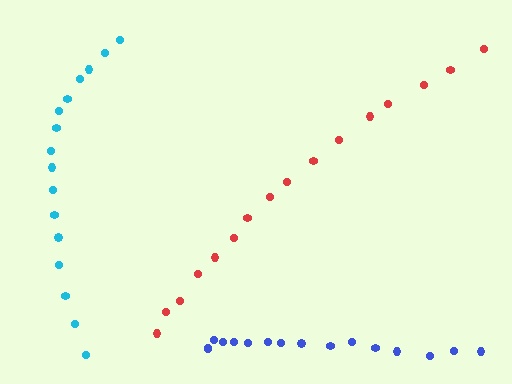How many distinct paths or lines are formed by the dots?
There are 3 distinct paths.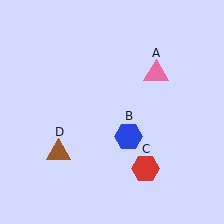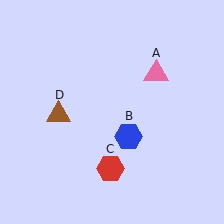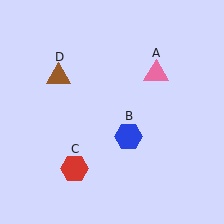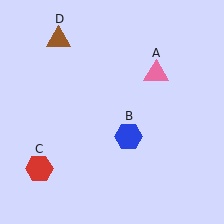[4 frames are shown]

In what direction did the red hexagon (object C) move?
The red hexagon (object C) moved left.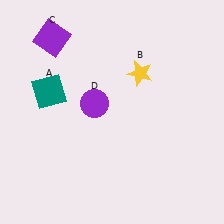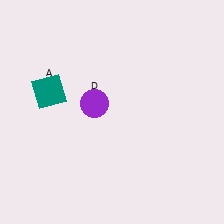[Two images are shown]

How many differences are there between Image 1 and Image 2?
There are 2 differences between the two images.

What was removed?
The yellow star (B), the purple square (C) were removed in Image 2.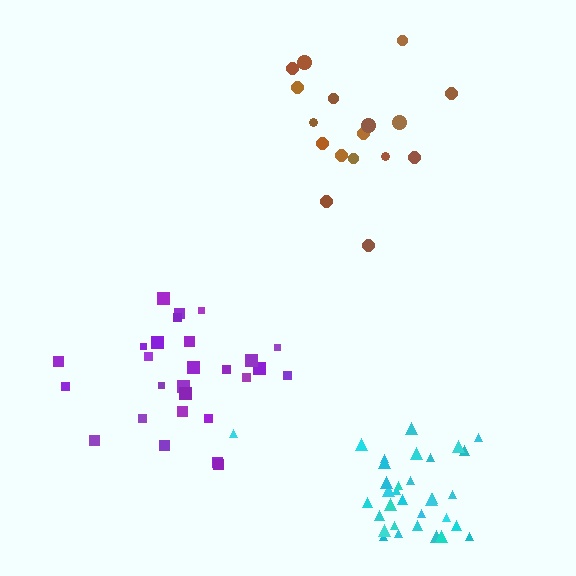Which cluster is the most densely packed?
Cyan.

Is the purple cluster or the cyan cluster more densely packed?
Cyan.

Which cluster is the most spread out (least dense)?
Brown.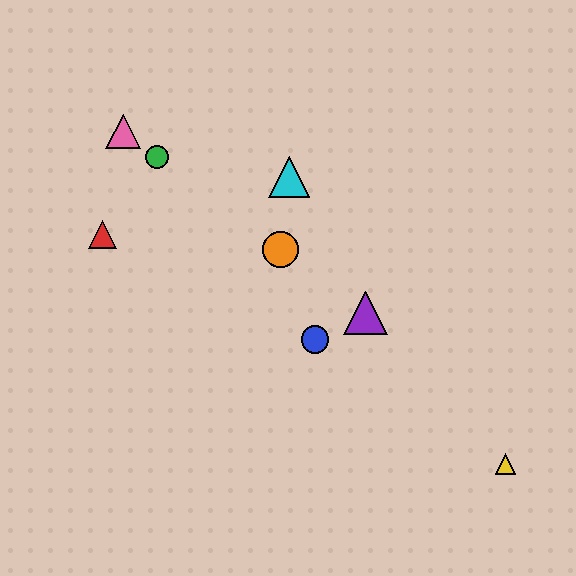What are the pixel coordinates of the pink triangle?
The pink triangle is at (123, 131).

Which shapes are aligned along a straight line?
The green circle, the purple triangle, the orange circle, the pink triangle are aligned along a straight line.